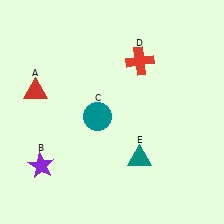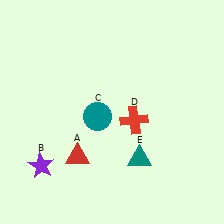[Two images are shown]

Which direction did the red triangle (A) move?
The red triangle (A) moved down.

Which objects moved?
The objects that moved are: the red triangle (A), the red cross (D).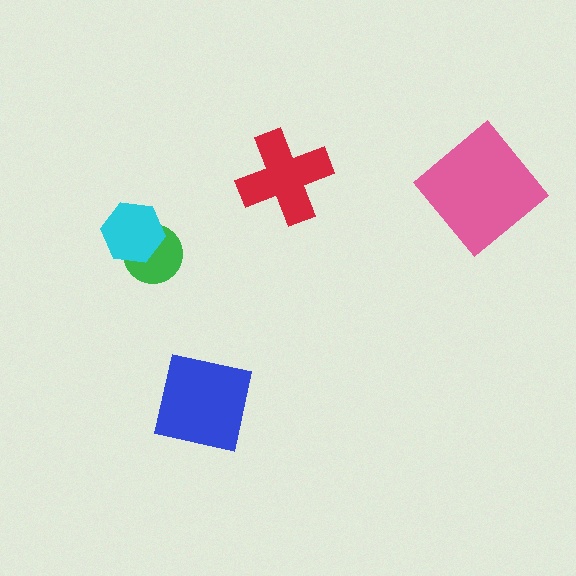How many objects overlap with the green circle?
1 object overlaps with the green circle.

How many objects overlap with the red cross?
0 objects overlap with the red cross.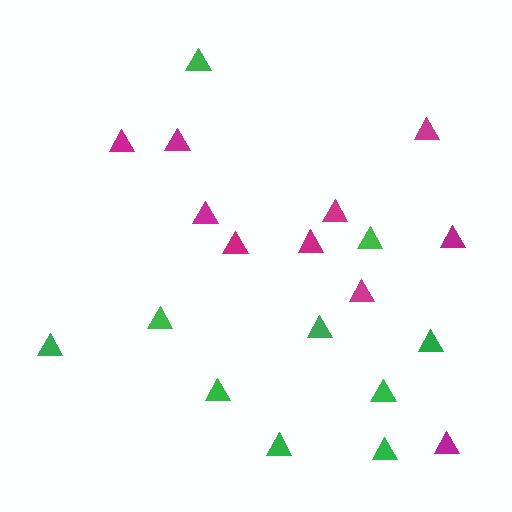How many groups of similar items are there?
There are 2 groups: one group of green triangles (10) and one group of magenta triangles (10).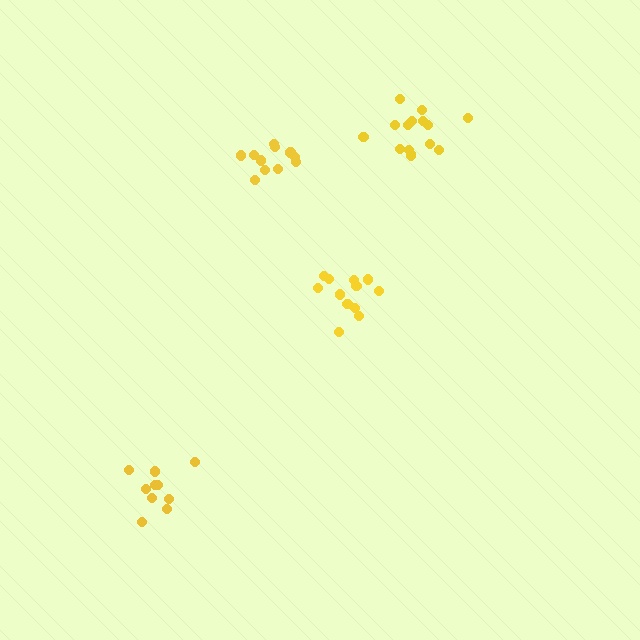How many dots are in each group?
Group 1: 10 dots, Group 2: 11 dots, Group 3: 12 dots, Group 4: 15 dots (48 total).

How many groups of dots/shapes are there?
There are 4 groups.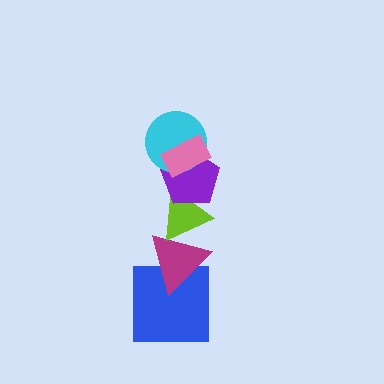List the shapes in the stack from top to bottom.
From top to bottom: the pink rectangle, the cyan circle, the purple pentagon, the lime triangle, the magenta triangle, the blue square.